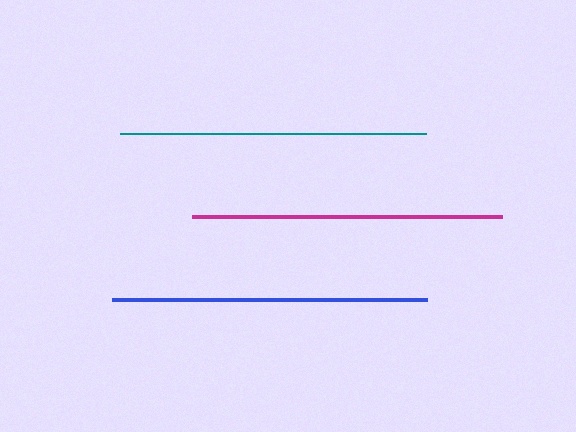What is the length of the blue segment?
The blue segment is approximately 315 pixels long.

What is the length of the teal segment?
The teal segment is approximately 306 pixels long.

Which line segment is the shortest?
The teal line is the shortest at approximately 306 pixels.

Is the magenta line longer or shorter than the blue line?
The blue line is longer than the magenta line.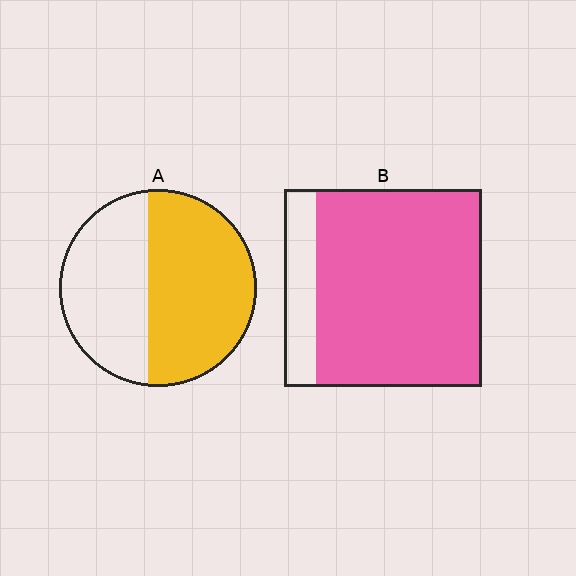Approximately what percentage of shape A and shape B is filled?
A is approximately 55% and B is approximately 85%.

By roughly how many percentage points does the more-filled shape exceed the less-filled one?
By roughly 25 percentage points (B over A).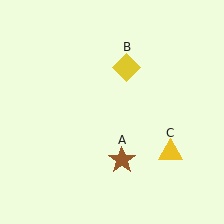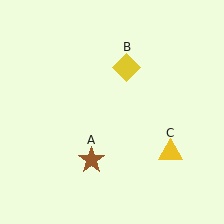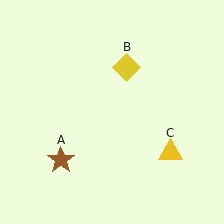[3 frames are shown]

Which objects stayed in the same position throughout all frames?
Yellow diamond (object B) and yellow triangle (object C) remained stationary.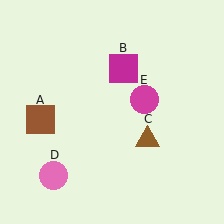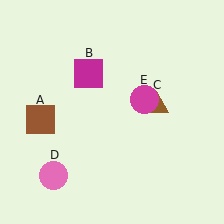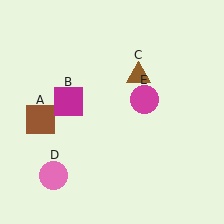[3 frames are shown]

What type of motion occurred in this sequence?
The magenta square (object B), brown triangle (object C) rotated counterclockwise around the center of the scene.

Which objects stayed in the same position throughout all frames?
Brown square (object A) and pink circle (object D) and magenta circle (object E) remained stationary.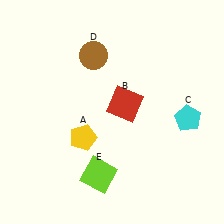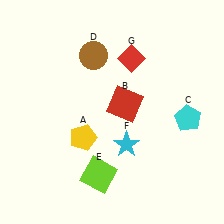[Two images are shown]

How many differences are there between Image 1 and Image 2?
There are 2 differences between the two images.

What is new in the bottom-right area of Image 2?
A cyan star (F) was added in the bottom-right area of Image 2.